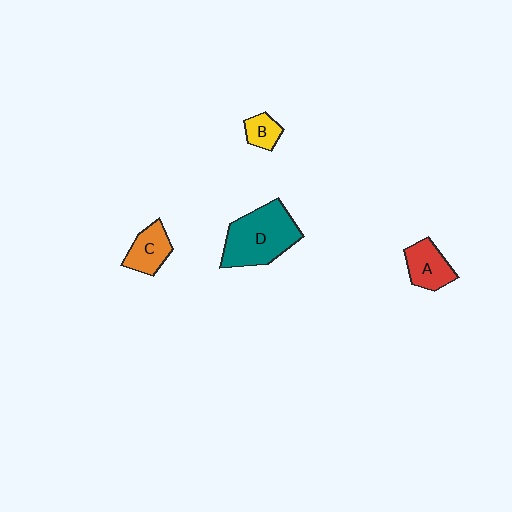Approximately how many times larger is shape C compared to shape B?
Approximately 1.6 times.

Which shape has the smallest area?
Shape B (yellow).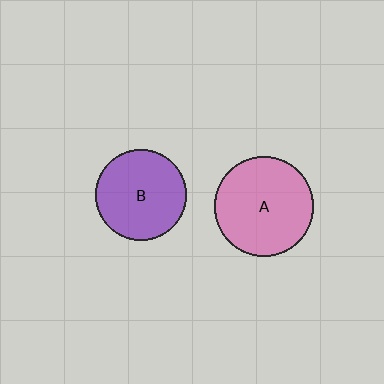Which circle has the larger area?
Circle A (pink).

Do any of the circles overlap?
No, none of the circles overlap.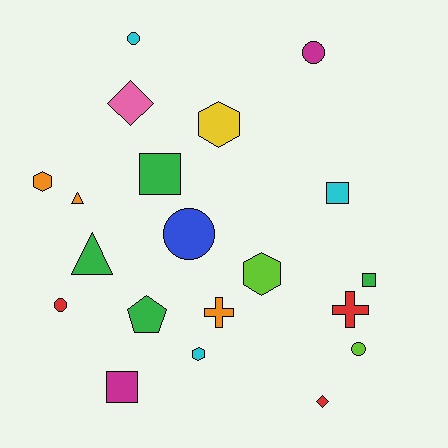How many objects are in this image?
There are 20 objects.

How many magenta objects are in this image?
There are 2 magenta objects.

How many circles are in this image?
There are 5 circles.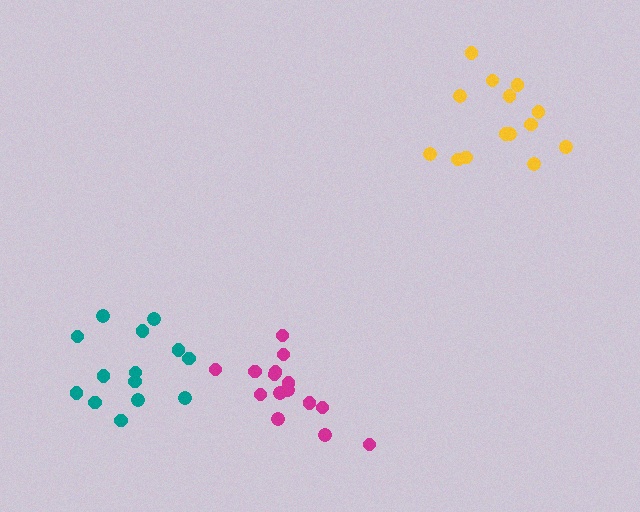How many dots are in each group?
Group 1: 16 dots, Group 2: 14 dots, Group 3: 14 dots (44 total).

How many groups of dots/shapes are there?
There are 3 groups.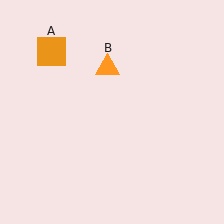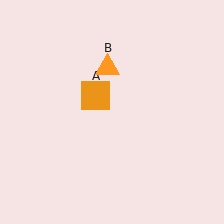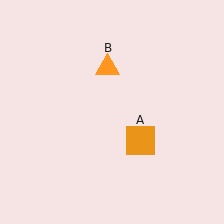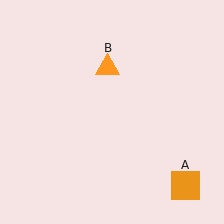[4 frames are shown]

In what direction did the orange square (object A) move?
The orange square (object A) moved down and to the right.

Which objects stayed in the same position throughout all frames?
Orange triangle (object B) remained stationary.